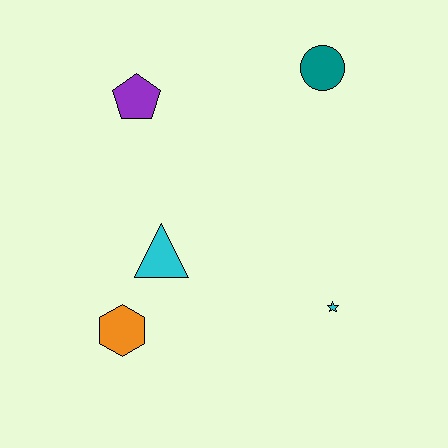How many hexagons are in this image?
There is 1 hexagon.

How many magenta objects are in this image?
There are no magenta objects.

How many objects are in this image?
There are 5 objects.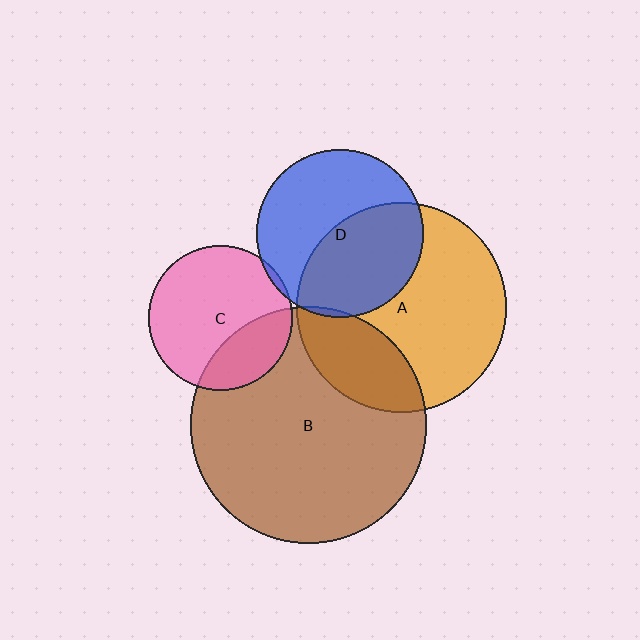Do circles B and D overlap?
Yes.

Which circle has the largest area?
Circle B (brown).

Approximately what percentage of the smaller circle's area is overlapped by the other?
Approximately 5%.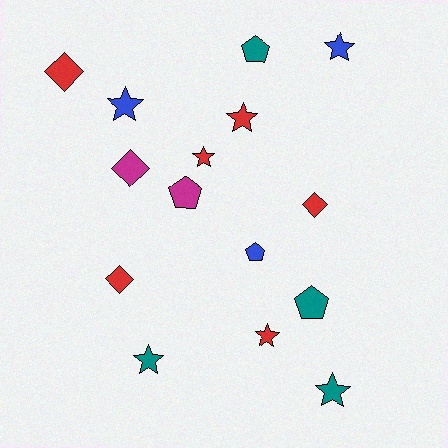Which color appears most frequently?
Red, with 6 objects.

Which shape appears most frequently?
Star, with 7 objects.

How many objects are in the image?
There are 15 objects.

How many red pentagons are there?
There are no red pentagons.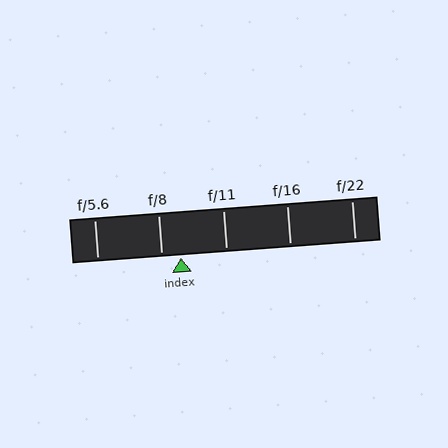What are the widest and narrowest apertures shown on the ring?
The widest aperture shown is f/5.6 and the narrowest is f/22.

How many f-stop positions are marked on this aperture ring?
There are 5 f-stop positions marked.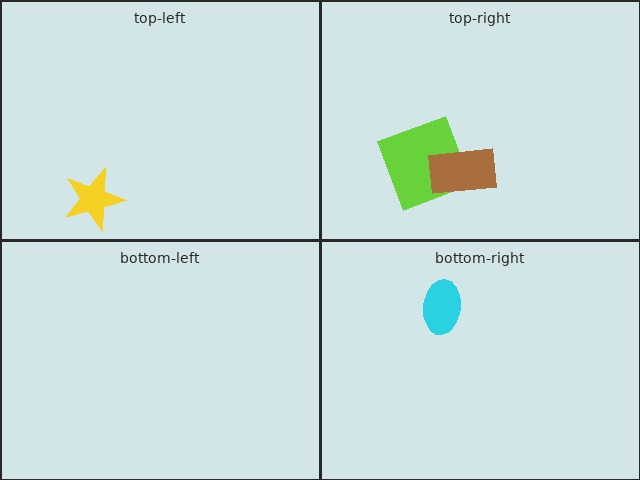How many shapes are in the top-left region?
1.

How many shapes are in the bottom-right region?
1.